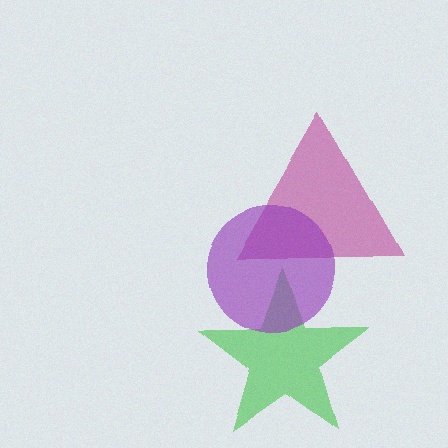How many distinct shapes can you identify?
There are 3 distinct shapes: a magenta triangle, a green star, a purple circle.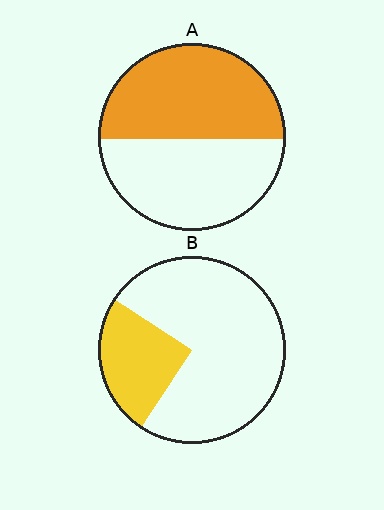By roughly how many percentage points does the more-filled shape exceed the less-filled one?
By roughly 25 percentage points (A over B).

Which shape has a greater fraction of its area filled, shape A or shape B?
Shape A.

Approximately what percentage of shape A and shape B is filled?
A is approximately 50% and B is approximately 25%.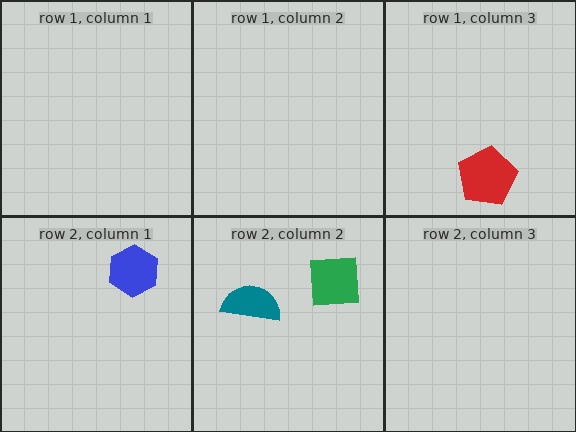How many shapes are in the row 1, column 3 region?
1.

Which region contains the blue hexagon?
The row 2, column 1 region.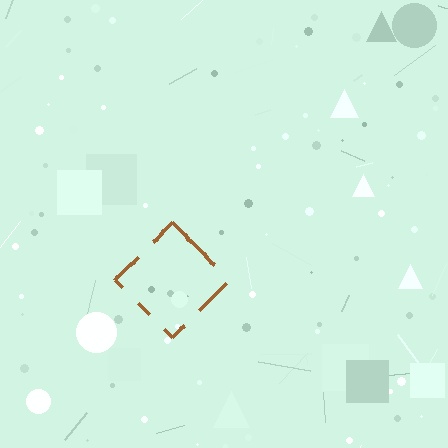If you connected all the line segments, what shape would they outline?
They would outline a diamond.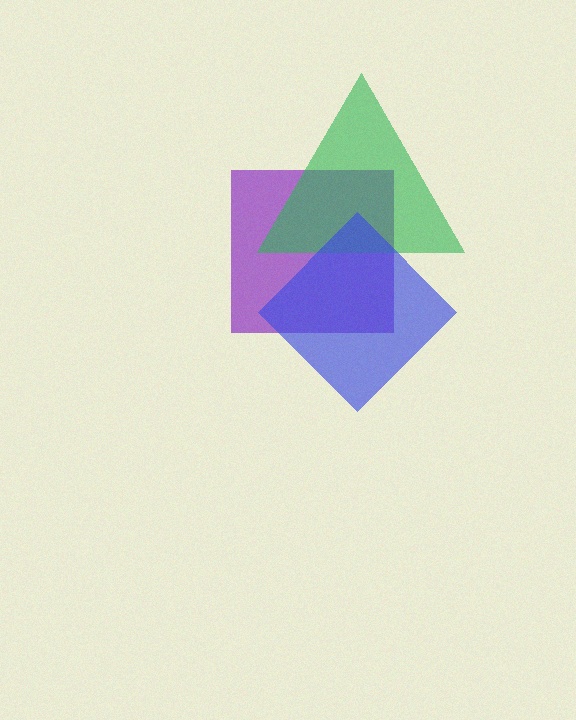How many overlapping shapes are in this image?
There are 3 overlapping shapes in the image.